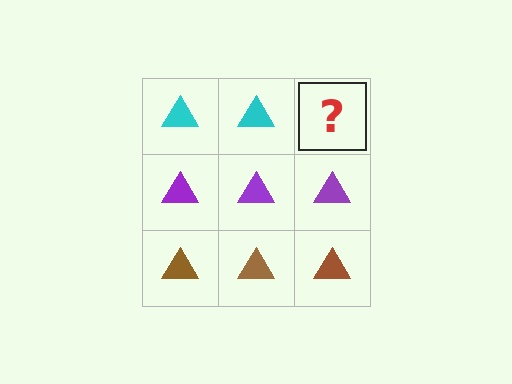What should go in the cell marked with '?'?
The missing cell should contain a cyan triangle.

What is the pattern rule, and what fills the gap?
The rule is that each row has a consistent color. The gap should be filled with a cyan triangle.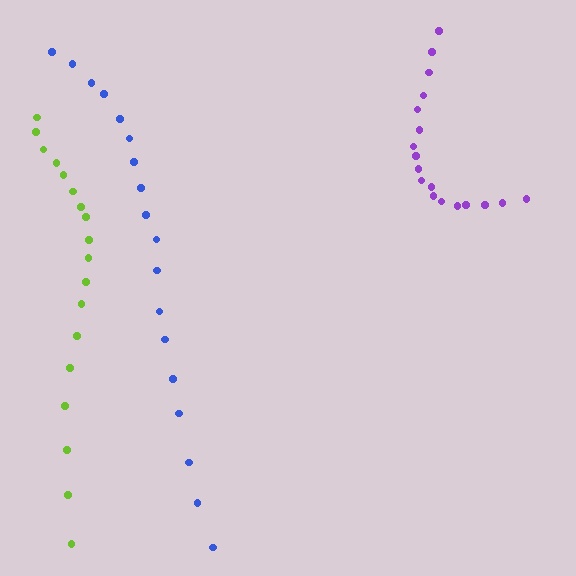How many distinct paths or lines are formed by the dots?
There are 3 distinct paths.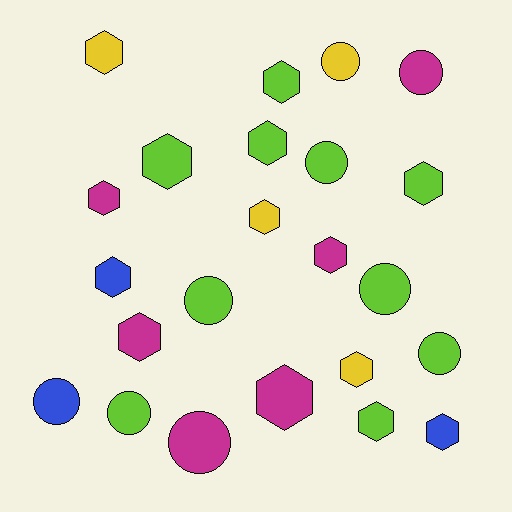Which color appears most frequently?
Lime, with 10 objects.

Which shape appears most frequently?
Hexagon, with 14 objects.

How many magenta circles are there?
There are 2 magenta circles.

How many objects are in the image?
There are 23 objects.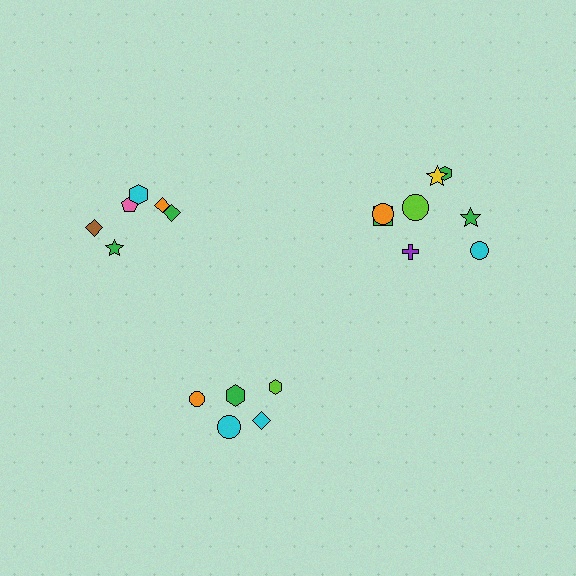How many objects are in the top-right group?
There are 8 objects.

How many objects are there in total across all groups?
There are 19 objects.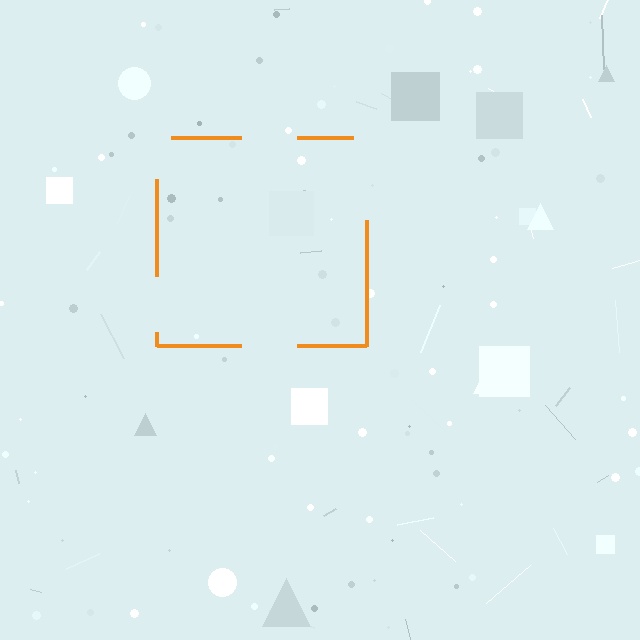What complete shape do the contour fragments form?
The contour fragments form a square.